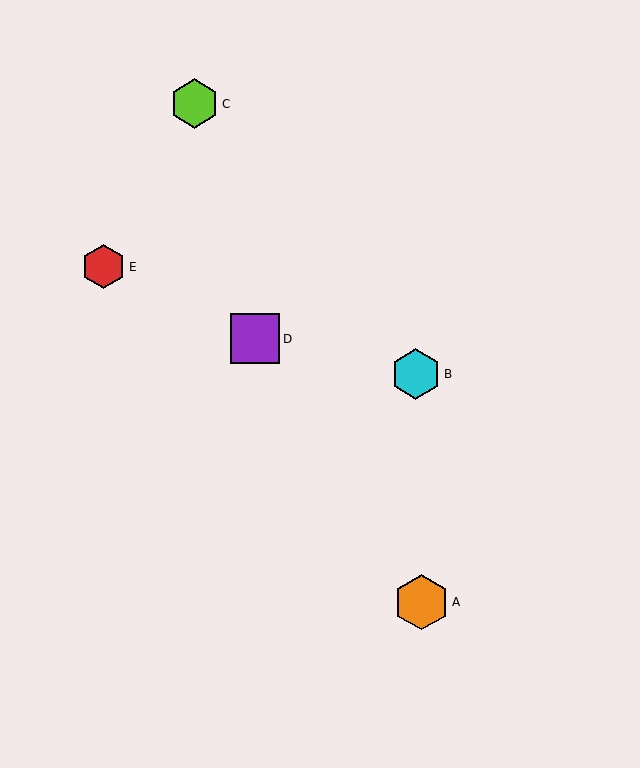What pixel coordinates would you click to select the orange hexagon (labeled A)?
Click at (422, 602) to select the orange hexagon A.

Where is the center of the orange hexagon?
The center of the orange hexagon is at (422, 602).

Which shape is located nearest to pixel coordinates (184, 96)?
The lime hexagon (labeled C) at (194, 104) is nearest to that location.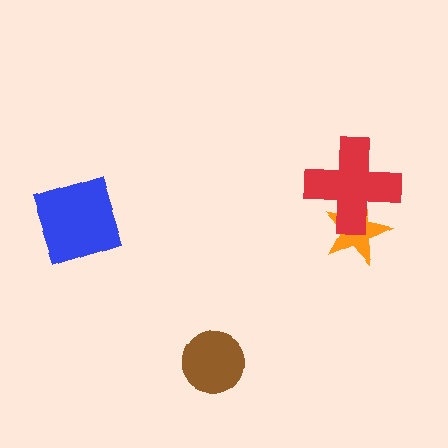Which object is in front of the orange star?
The red cross is in front of the orange star.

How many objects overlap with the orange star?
1 object overlaps with the orange star.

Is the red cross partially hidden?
No, no other shape covers it.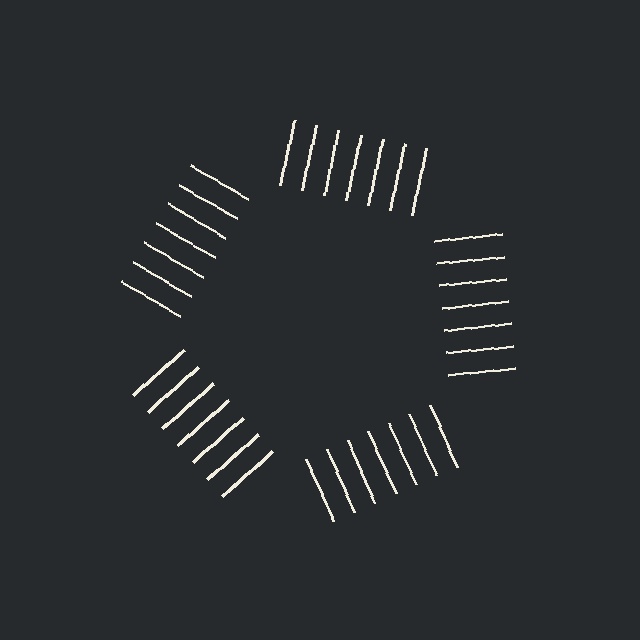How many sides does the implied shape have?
5 sides — the line-ends trace a pentagon.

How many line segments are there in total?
35 — 7 along each of the 5 edges.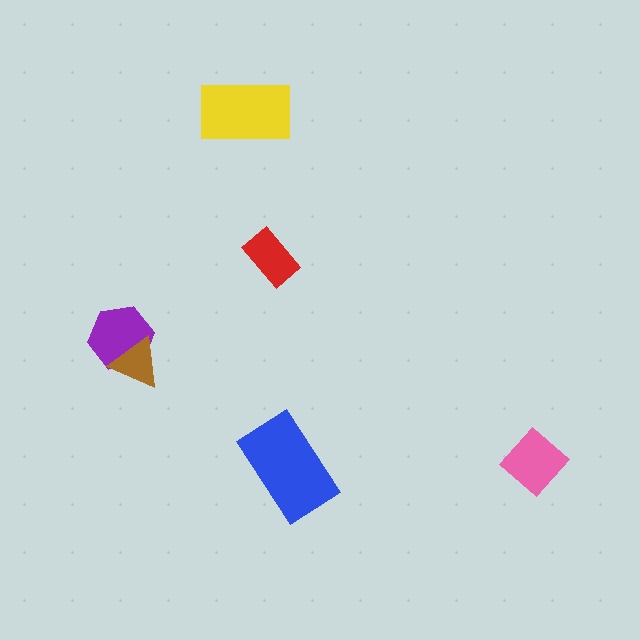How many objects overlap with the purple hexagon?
1 object overlaps with the purple hexagon.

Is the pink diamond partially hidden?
No, no other shape covers it.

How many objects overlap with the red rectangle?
0 objects overlap with the red rectangle.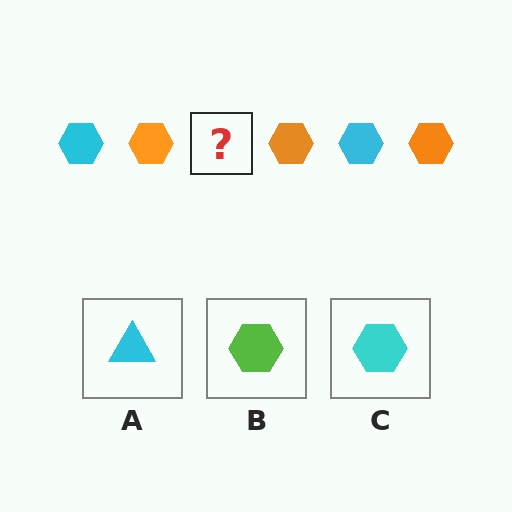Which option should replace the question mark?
Option C.